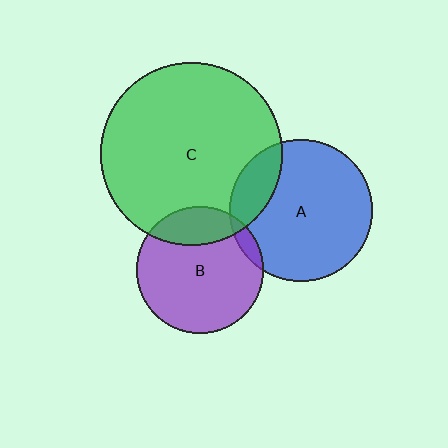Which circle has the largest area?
Circle C (green).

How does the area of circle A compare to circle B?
Approximately 1.2 times.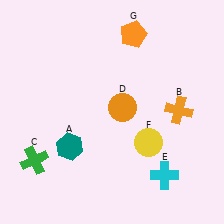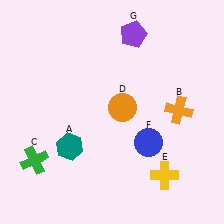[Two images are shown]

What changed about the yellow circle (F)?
In Image 1, F is yellow. In Image 2, it changed to blue.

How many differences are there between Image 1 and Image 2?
There are 3 differences between the two images.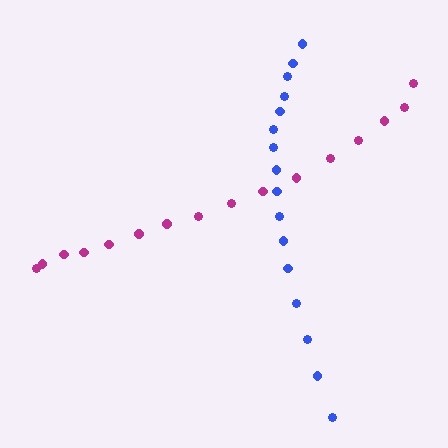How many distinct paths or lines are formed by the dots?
There are 2 distinct paths.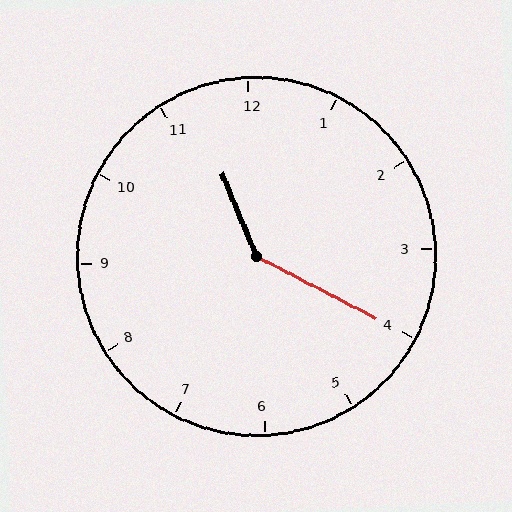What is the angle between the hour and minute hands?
Approximately 140 degrees.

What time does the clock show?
11:20.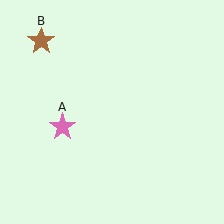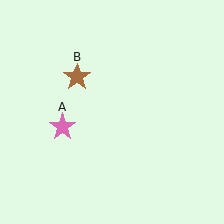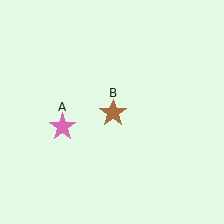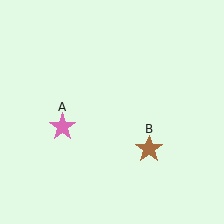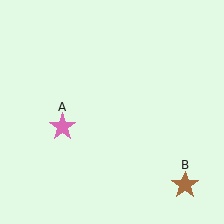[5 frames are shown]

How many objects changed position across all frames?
1 object changed position: brown star (object B).